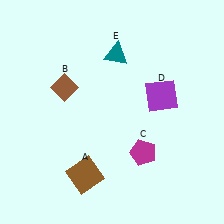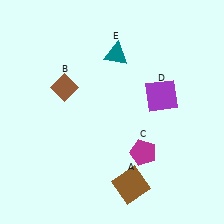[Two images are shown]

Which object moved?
The brown square (A) moved right.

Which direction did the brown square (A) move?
The brown square (A) moved right.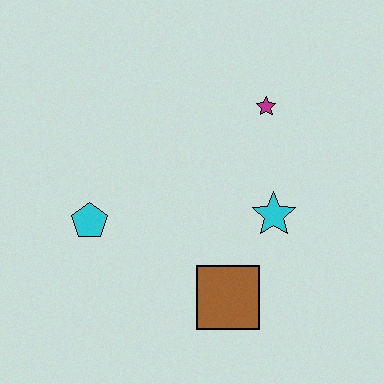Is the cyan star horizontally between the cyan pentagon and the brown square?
No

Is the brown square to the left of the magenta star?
Yes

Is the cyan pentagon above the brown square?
Yes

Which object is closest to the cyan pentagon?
The brown square is closest to the cyan pentagon.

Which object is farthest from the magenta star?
The cyan pentagon is farthest from the magenta star.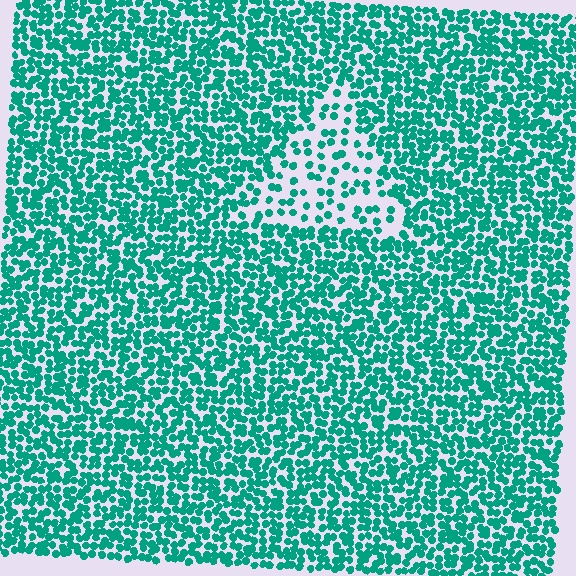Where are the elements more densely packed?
The elements are more densely packed outside the triangle boundary.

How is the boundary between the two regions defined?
The boundary is defined by a change in element density (approximately 2.4x ratio). All elements are the same color, size, and shape.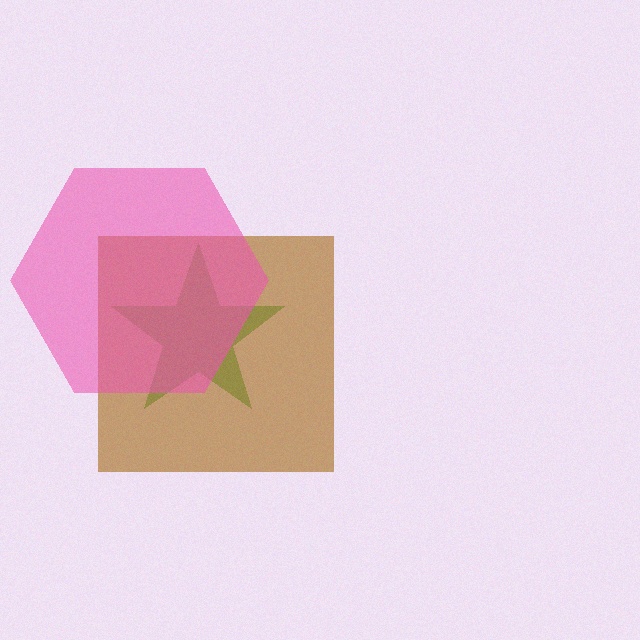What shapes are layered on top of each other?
The layered shapes are: a green star, a brown square, a pink hexagon.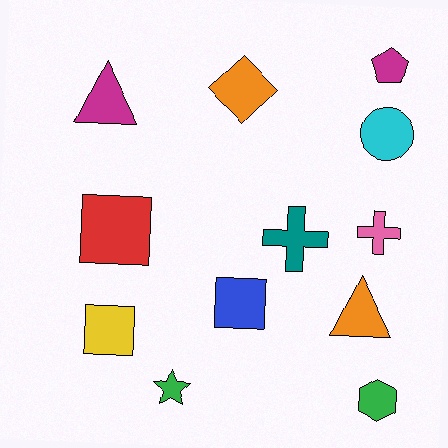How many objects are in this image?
There are 12 objects.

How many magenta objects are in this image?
There are 2 magenta objects.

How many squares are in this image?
There are 3 squares.